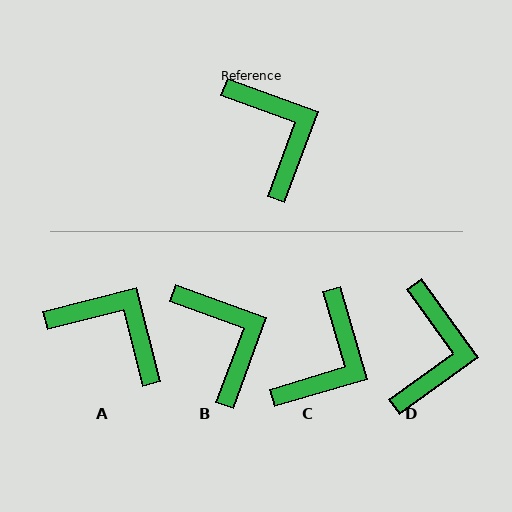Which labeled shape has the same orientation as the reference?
B.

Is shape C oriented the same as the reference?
No, it is off by about 53 degrees.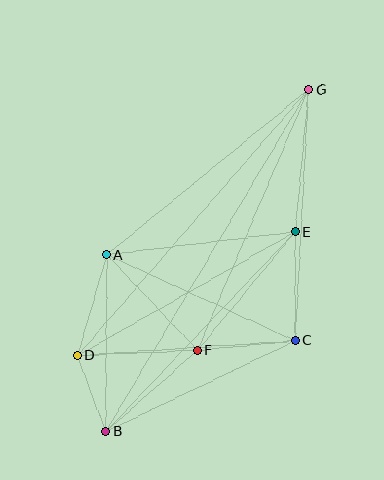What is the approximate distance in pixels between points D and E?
The distance between D and E is approximately 250 pixels.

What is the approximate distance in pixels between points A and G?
The distance between A and G is approximately 261 pixels.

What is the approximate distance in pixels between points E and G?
The distance between E and G is approximately 143 pixels.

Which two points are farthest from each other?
Points B and G are farthest from each other.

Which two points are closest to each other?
Points B and D are closest to each other.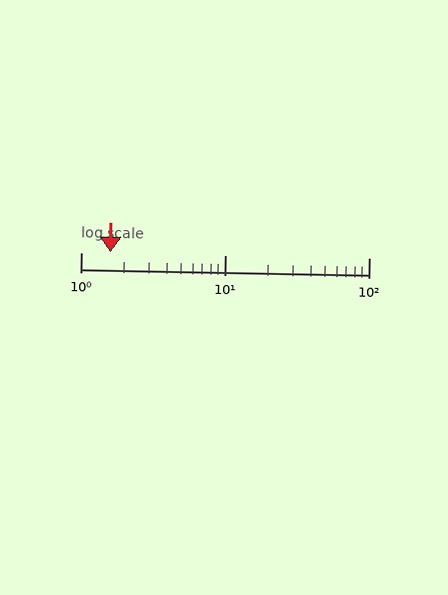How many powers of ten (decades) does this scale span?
The scale spans 2 decades, from 1 to 100.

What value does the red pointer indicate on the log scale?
The pointer indicates approximately 1.6.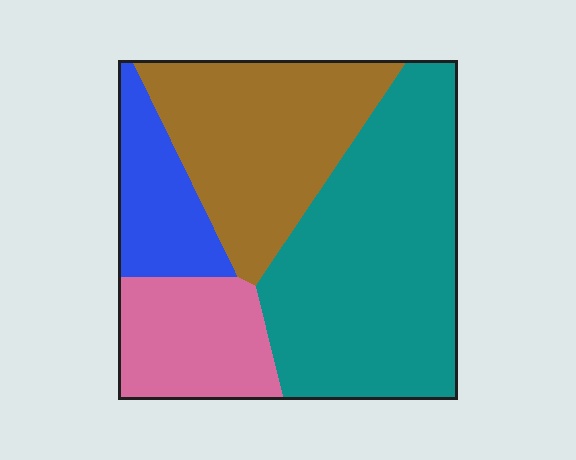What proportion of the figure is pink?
Pink takes up about one sixth (1/6) of the figure.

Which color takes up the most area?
Teal, at roughly 45%.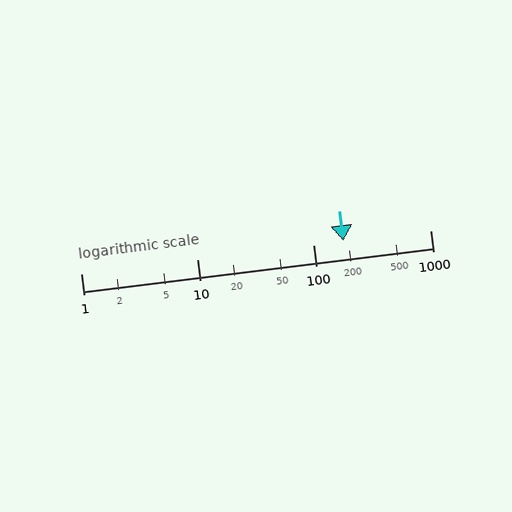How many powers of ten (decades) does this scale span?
The scale spans 3 decades, from 1 to 1000.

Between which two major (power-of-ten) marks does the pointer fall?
The pointer is between 100 and 1000.